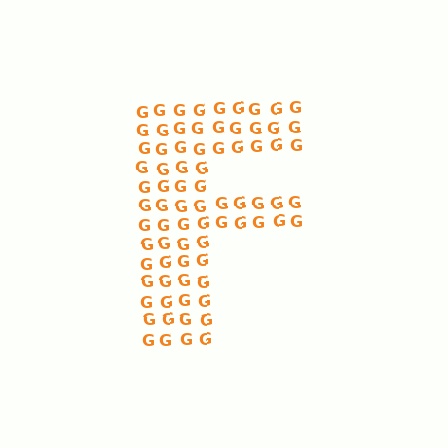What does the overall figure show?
The overall figure shows the letter F.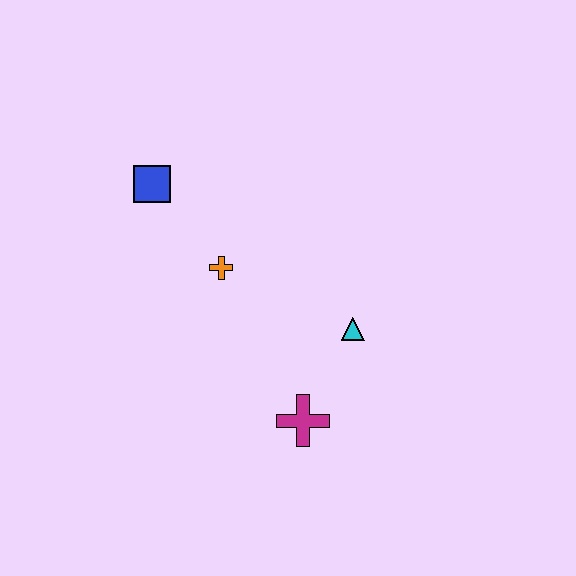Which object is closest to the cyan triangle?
The magenta cross is closest to the cyan triangle.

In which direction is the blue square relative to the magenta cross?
The blue square is above the magenta cross.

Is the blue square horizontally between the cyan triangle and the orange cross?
No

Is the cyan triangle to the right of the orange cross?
Yes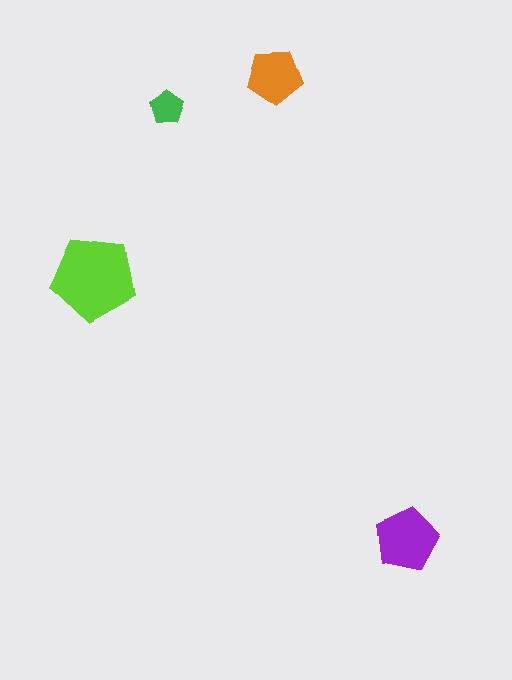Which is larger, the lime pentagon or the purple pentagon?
The lime one.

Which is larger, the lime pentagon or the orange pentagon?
The lime one.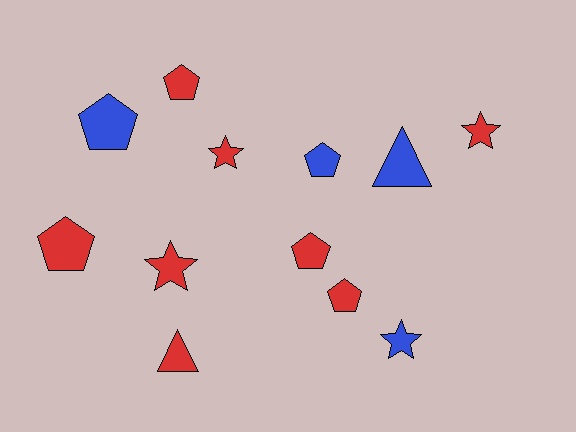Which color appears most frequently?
Red, with 8 objects.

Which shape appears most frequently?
Pentagon, with 6 objects.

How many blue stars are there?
There is 1 blue star.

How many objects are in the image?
There are 12 objects.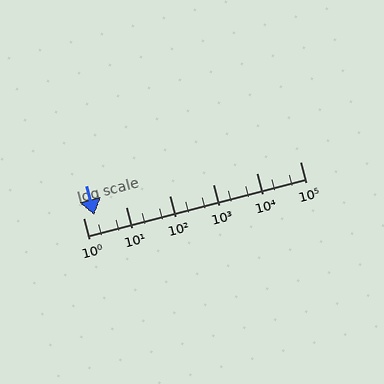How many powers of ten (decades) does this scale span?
The scale spans 5 decades, from 1 to 100000.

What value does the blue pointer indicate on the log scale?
The pointer indicates approximately 1.8.